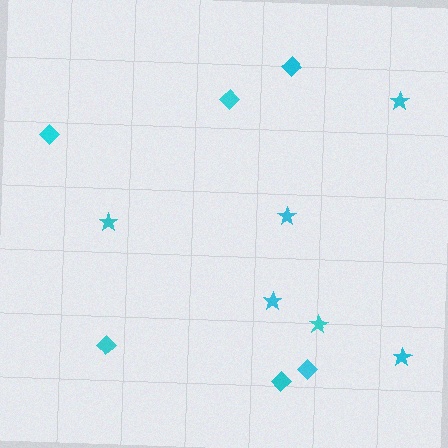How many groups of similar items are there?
There are 2 groups: one group of diamonds (6) and one group of stars (6).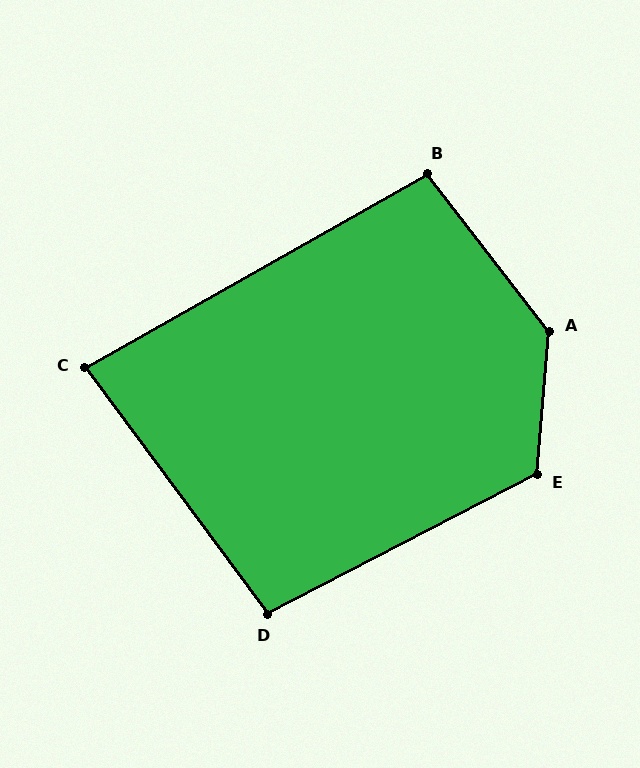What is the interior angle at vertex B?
Approximately 98 degrees (obtuse).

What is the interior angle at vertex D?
Approximately 99 degrees (obtuse).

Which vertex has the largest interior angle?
A, at approximately 137 degrees.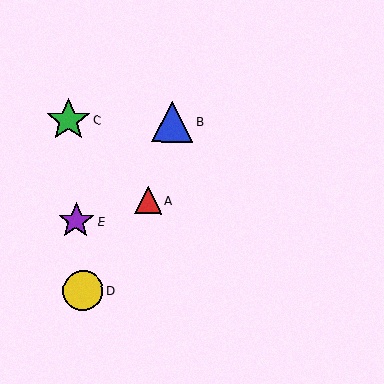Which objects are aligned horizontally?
Objects B, C are aligned horizontally.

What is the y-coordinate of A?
Object A is at y≈200.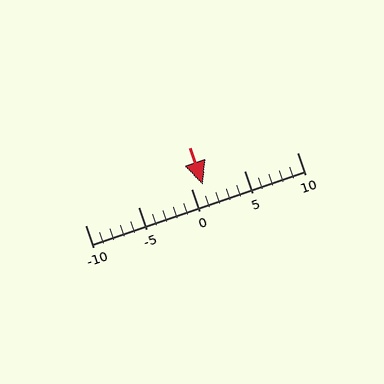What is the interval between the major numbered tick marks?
The major tick marks are spaced 5 units apart.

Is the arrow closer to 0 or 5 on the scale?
The arrow is closer to 0.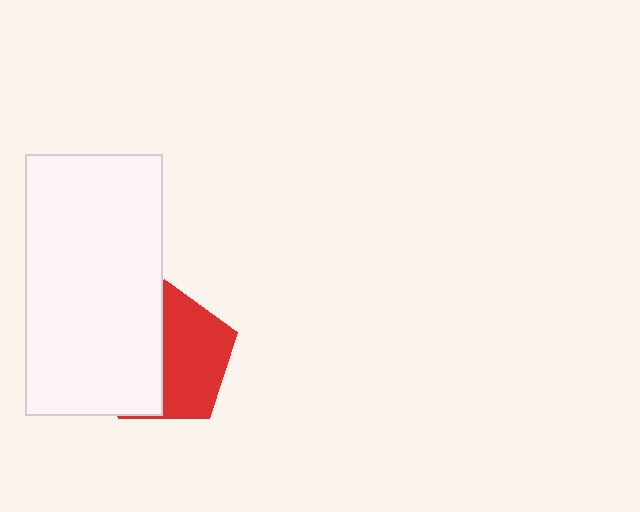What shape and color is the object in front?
The object in front is a white rectangle.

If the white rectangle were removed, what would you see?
You would see the complete red pentagon.